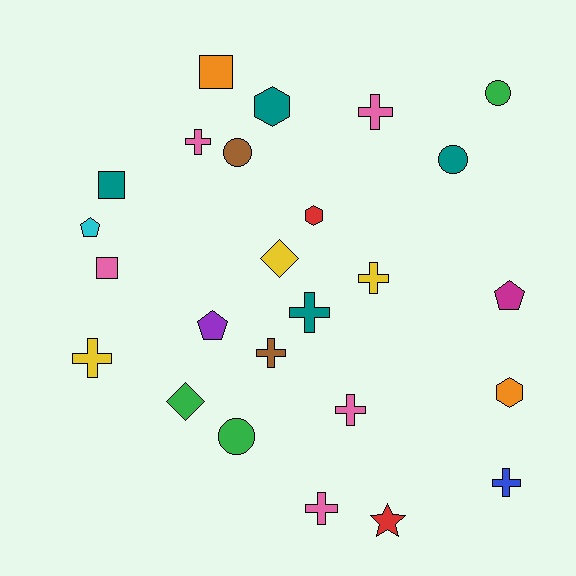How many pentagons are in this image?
There are 3 pentagons.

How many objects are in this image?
There are 25 objects.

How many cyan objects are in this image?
There is 1 cyan object.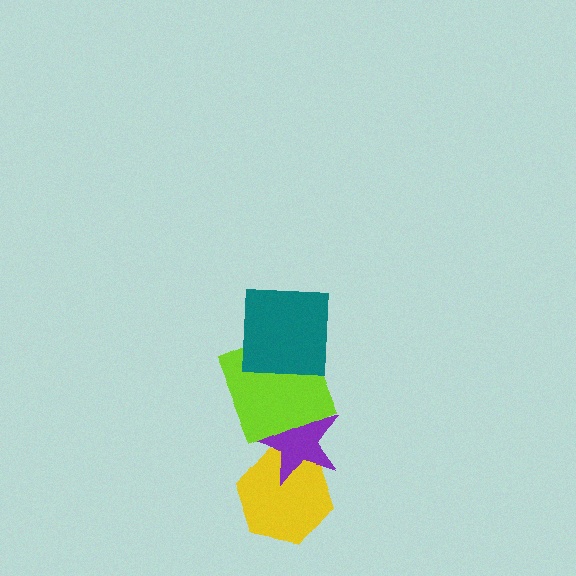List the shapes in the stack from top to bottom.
From top to bottom: the teal square, the lime square, the purple star, the yellow hexagon.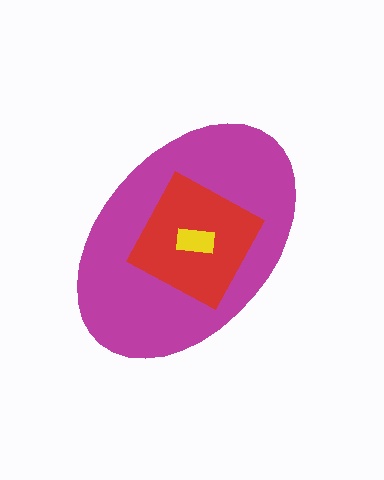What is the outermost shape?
The magenta ellipse.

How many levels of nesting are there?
3.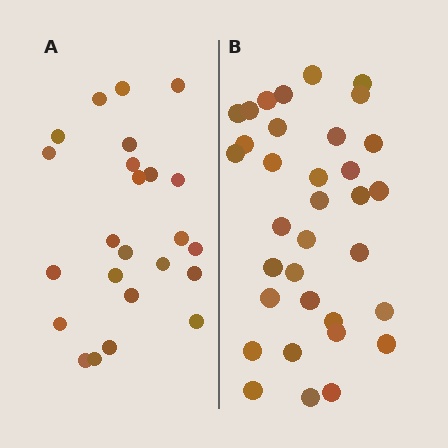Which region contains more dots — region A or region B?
Region B (the right region) has more dots.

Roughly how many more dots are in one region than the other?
Region B has roughly 10 or so more dots than region A.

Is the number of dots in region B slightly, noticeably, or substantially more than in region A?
Region B has noticeably more, but not dramatically so. The ratio is roughly 1.4 to 1.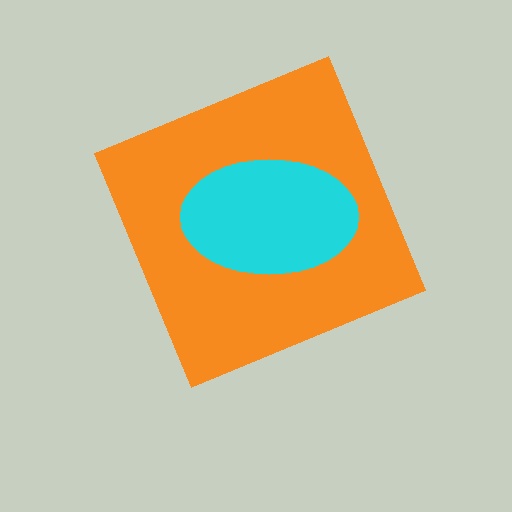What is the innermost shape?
The cyan ellipse.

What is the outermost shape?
The orange diamond.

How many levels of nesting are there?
2.